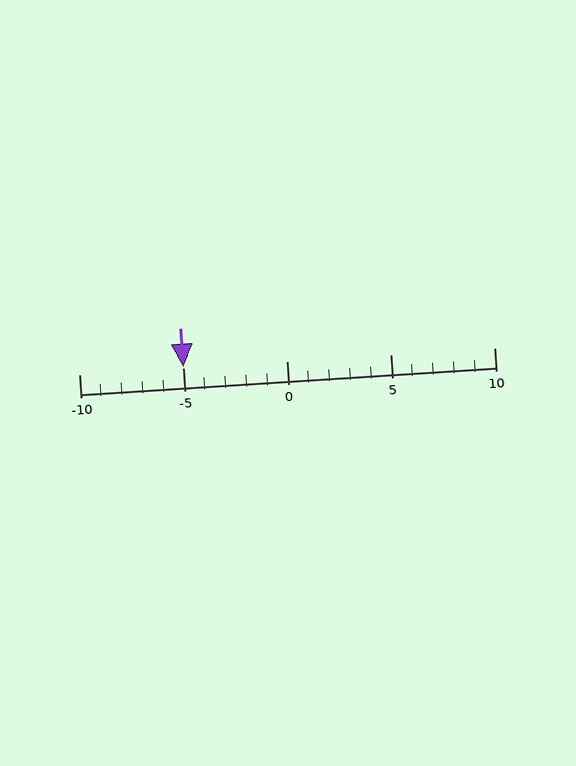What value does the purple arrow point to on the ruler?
The purple arrow points to approximately -5.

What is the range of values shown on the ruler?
The ruler shows values from -10 to 10.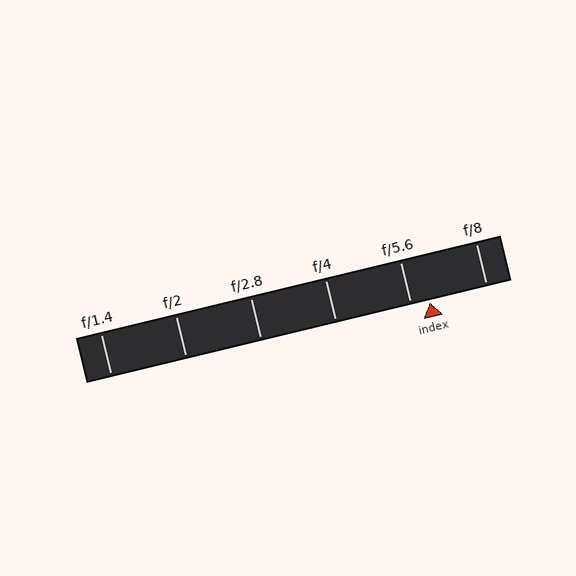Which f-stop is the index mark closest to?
The index mark is closest to f/5.6.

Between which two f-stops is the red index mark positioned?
The index mark is between f/5.6 and f/8.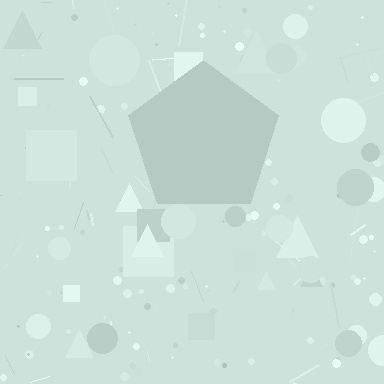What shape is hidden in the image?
A pentagon is hidden in the image.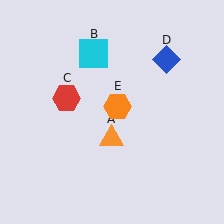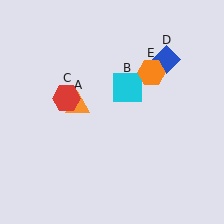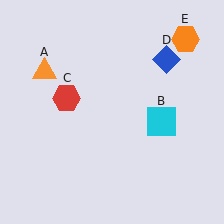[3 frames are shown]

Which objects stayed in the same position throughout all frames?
Red hexagon (object C) and blue diamond (object D) remained stationary.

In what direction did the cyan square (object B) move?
The cyan square (object B) moved down and to the right.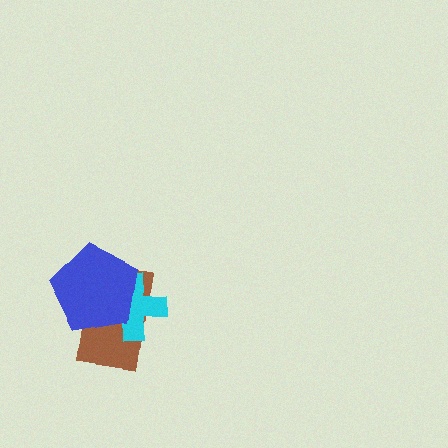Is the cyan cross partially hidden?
Yes, it is partially covered by another shape.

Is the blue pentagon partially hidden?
No, no other shape covers it.